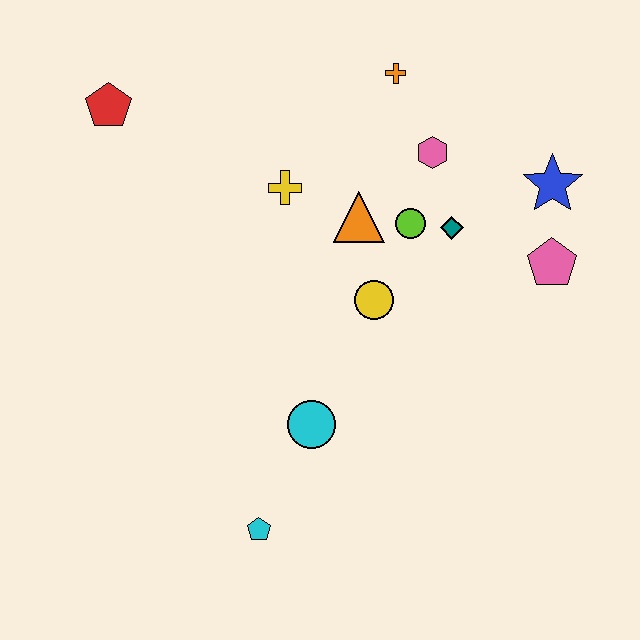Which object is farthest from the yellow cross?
The cyan pentagon is farthest from the yellow cross.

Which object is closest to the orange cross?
The pink hexagon is closest to the orange cross.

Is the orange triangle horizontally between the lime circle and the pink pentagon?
No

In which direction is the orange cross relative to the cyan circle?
The orange cross is above the cyan circle.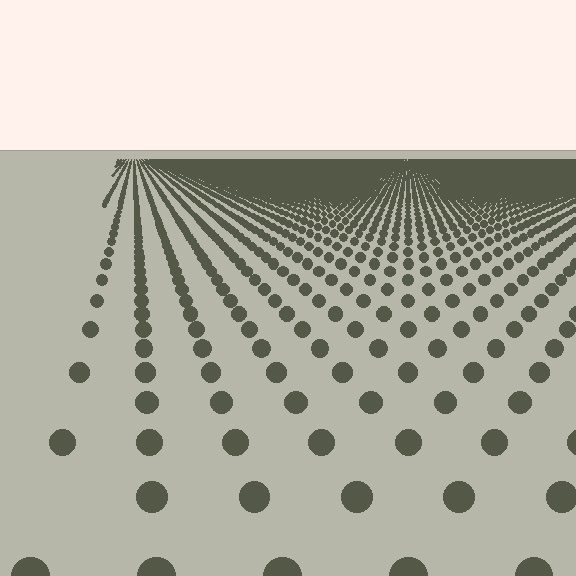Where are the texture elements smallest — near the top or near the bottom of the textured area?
Near the top.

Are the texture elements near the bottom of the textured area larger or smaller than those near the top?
Larger. Near the bottom, elements are closer to the viewer and appear at a bigger on-screen size.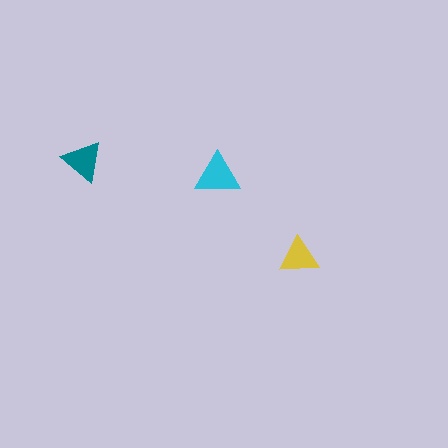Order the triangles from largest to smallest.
the cyan one, the teal one, the yellow one.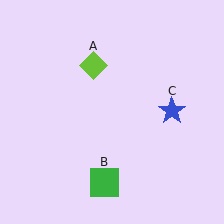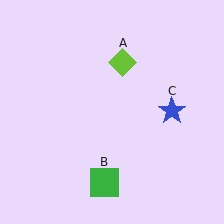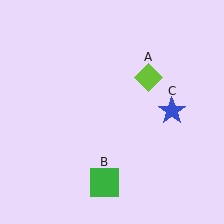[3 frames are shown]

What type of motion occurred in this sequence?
The lime diamond (object A) rotated clockwise around the center of the scene.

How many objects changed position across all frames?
1 object changed position: lime diamond (object A).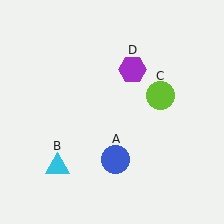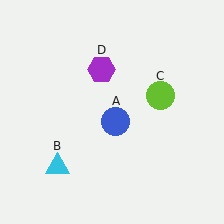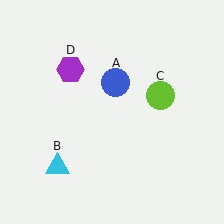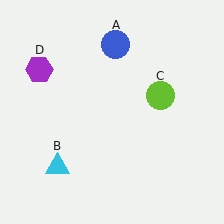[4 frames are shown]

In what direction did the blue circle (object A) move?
The blue circle (object A) moved up.